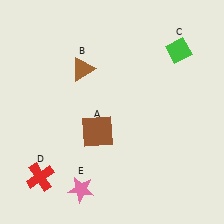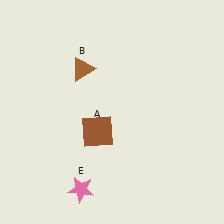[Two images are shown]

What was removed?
The red cross (D), the green diamond (C) were removed in Image 2.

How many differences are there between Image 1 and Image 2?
There are 2 differences between the two images.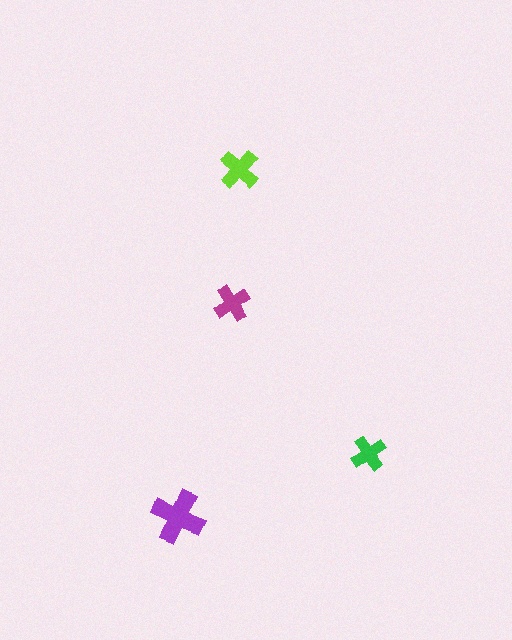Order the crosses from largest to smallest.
the purple one, the lime one, the magenta one, the green one.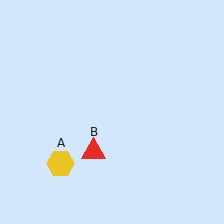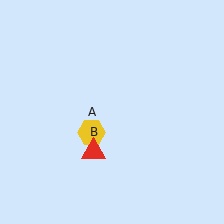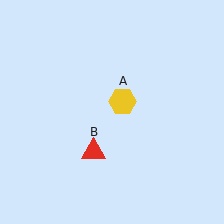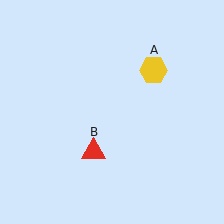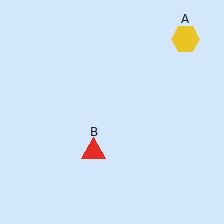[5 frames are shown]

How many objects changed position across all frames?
1 object changed position: yellow hexagon (object A).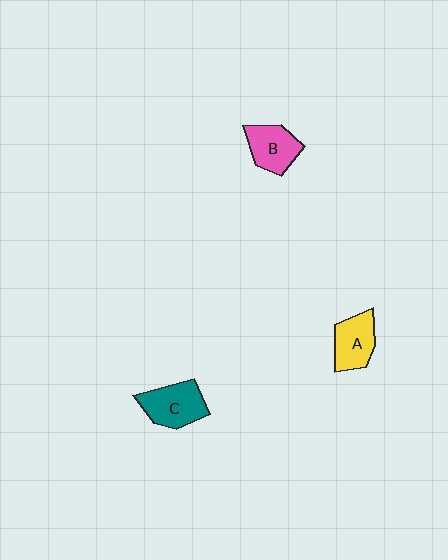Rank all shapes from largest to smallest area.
From largest to smallest: C (teal), A (yellow), B (pink).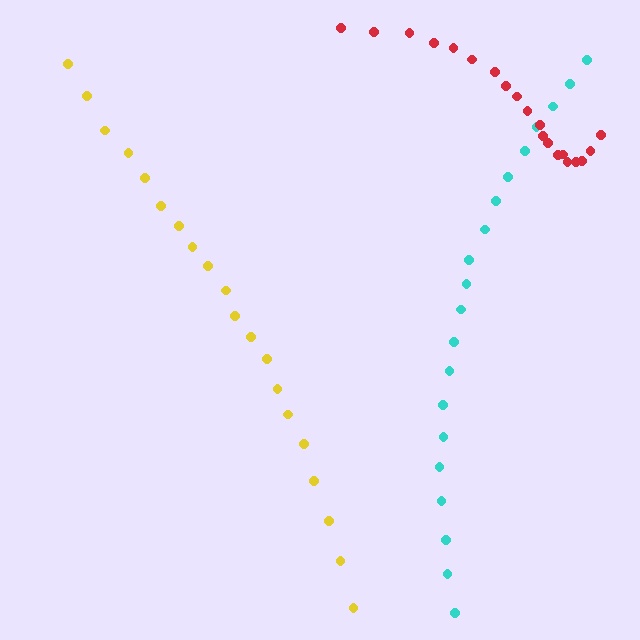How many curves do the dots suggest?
There are 3 distinct paths.